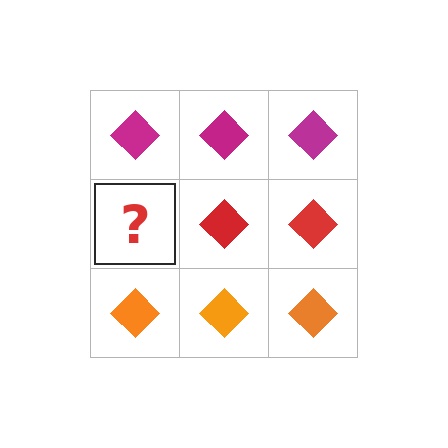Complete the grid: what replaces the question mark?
The question mark should be replaced with a red diamond.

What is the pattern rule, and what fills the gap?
The rule is that each row has a consistent color. The gap should be filled with a red diamond.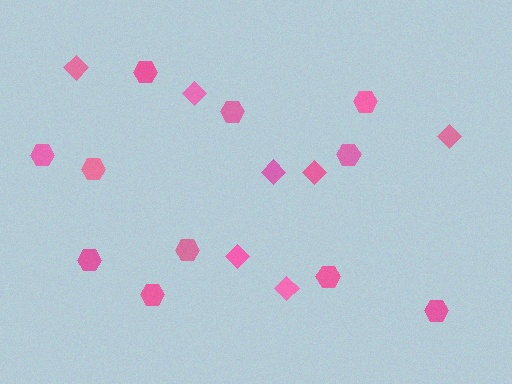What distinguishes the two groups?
There are 2 groups: one group of hexagons (11) and one group of diamonds (7).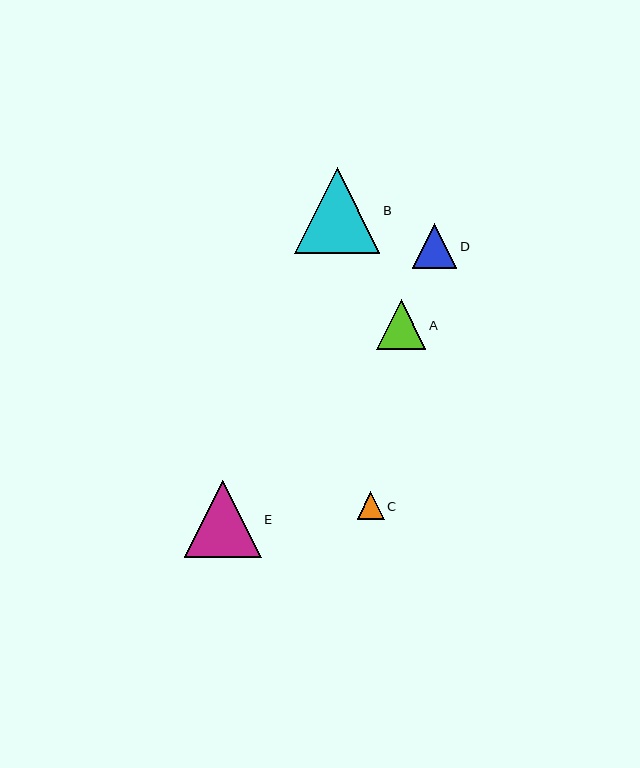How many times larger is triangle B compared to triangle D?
Triangle B is approximately 1.9 times the size of triangle D.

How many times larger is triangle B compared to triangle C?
Triangle B is approximately 3.1 times the size of triangle C.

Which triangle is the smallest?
Triangle C is the smallest with a size of approximately 27 pixels.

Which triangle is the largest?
Triangle B is the largest with a size of approximately 85 pixels.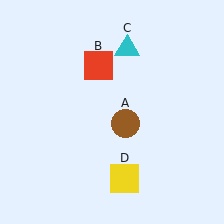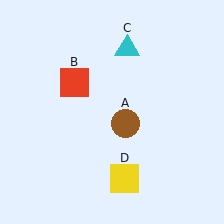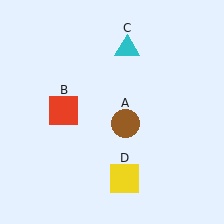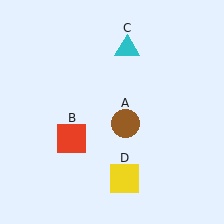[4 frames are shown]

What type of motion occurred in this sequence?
The red square (object B) rotated counterclockwise around the center of the scene.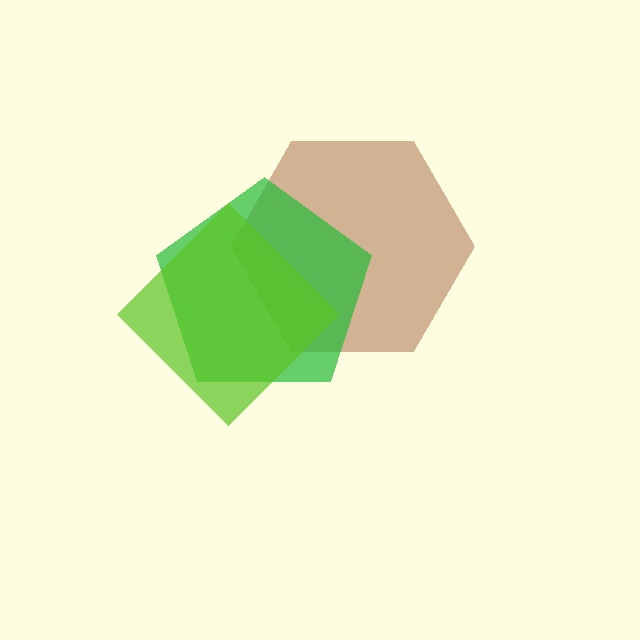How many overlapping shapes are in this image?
There are 3 overlapping shapes in the image.